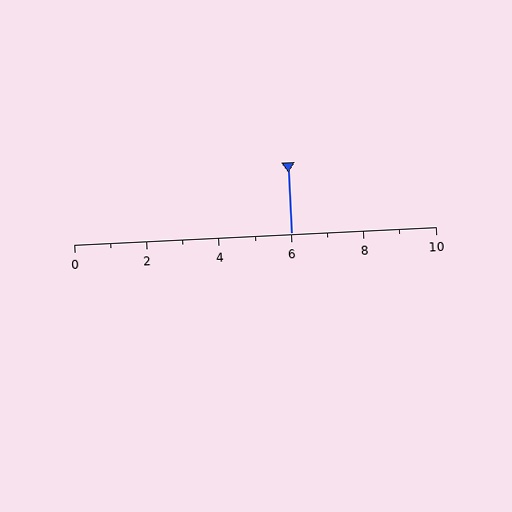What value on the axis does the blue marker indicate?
The marker indicates approximately 6.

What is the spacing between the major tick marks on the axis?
The major ticks are spaced 2 apart.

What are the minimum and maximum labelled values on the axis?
The axis runs from 0 to 10.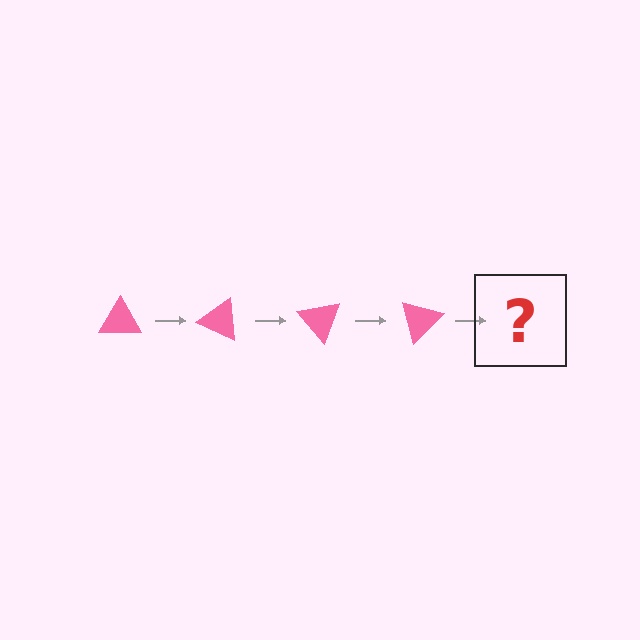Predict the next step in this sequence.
The next step is a pink triangle rotated 100 degrees.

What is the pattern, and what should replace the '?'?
The pattern is that the triangle rotates 25 degrees each step. The '?' should be a pink triangle rotated 100 degrees.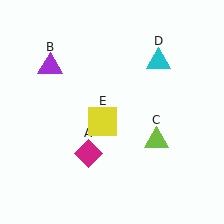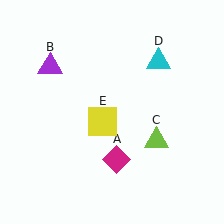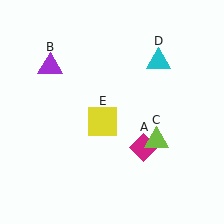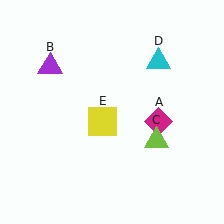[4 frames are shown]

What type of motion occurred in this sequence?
The magenta diamond (object A) rotated counterclockwise around the center of the scene.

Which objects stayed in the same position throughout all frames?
Purple triangle (object B) and lime triangle (object C) and cyan triangle (object D) and yellow square (object E) remained stationary.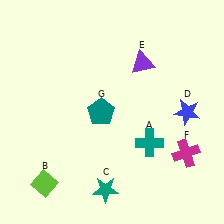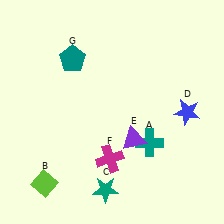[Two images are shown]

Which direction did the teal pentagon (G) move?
The teal pentagon (G) moved up.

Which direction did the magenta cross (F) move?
The magenta cross (F) moved left.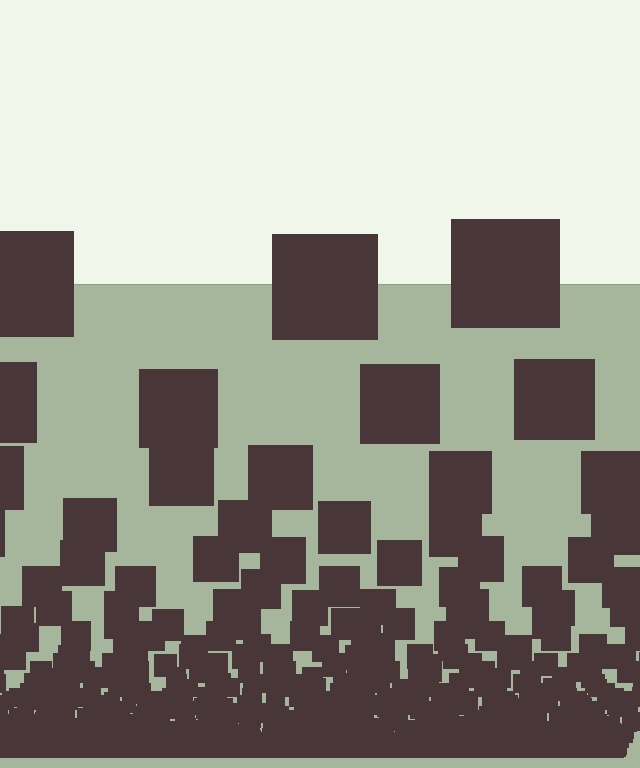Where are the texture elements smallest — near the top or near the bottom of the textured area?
Near the bottom.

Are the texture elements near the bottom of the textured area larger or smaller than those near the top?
Smaller. The gradient is inverted — elements near the bottom are smaller and denser.